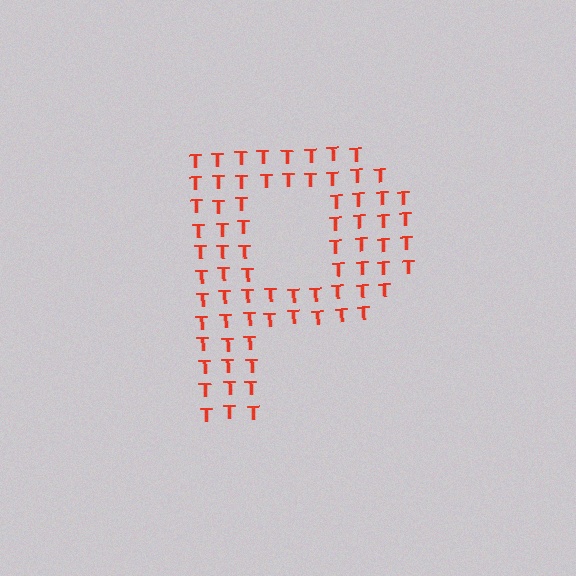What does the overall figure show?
The overall figure shows the letter P.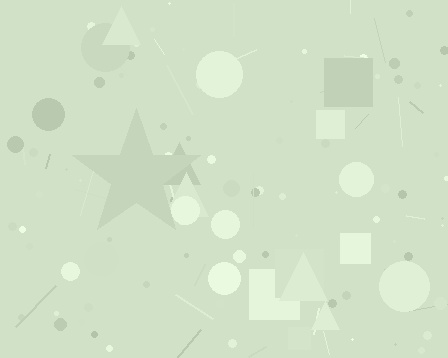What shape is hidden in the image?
A star is hidden in the image.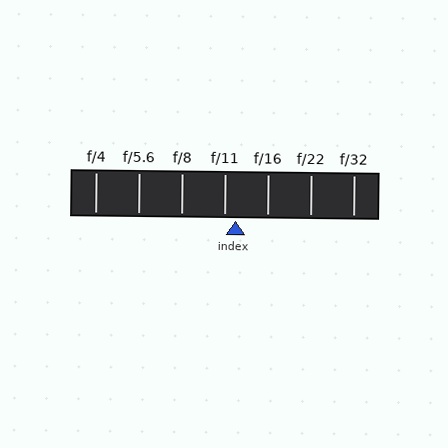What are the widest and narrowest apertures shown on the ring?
The widest aperture shown is f/4 and the narrowest is f/32.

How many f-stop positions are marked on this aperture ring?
There are 7 f-stop positions marked.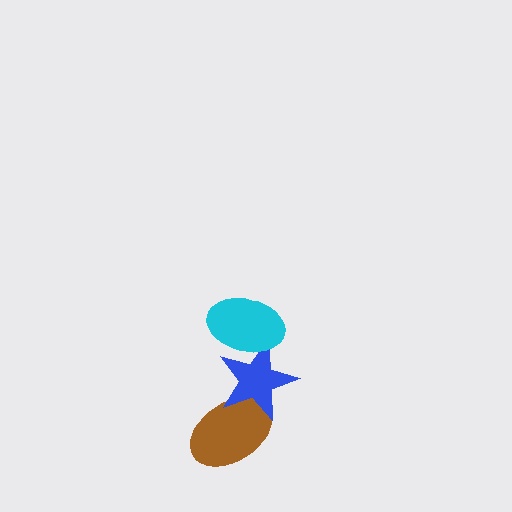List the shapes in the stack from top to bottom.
From top to bottom: the cyan ellipse, the blue star, the brown ellipse.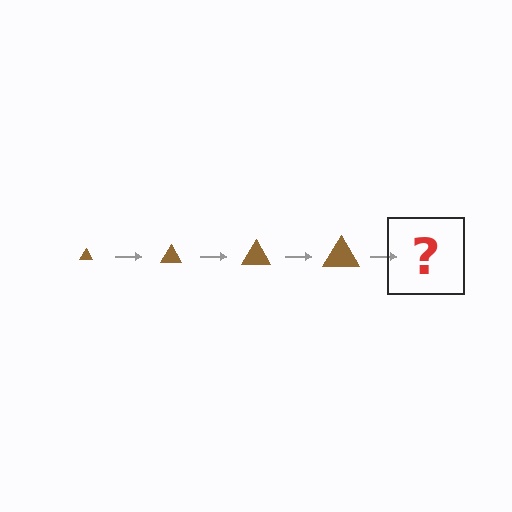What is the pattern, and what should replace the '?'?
The pattern is that the triangle gets progressively larger each step. The '?' should be a brown triangle, larger than the previous one.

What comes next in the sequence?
The next element should be a brown triangle, larger than the previous one.